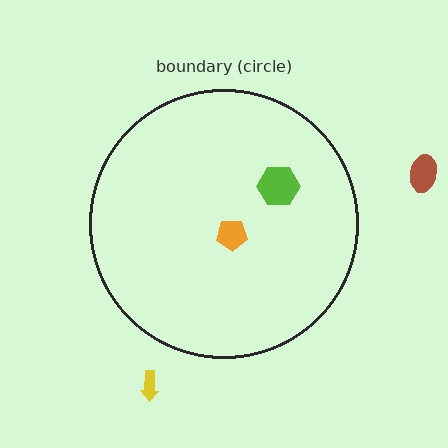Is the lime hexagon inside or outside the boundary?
Inside.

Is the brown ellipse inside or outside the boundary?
Outside.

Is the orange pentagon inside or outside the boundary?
Inside.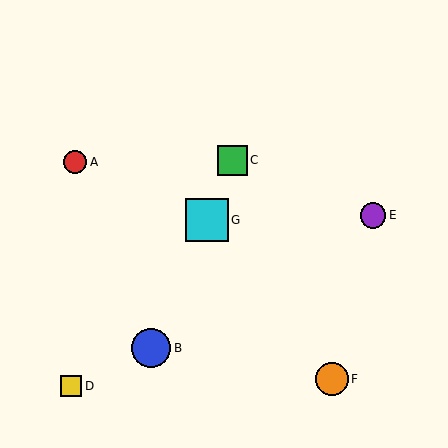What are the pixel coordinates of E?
Object E is at (373, 215).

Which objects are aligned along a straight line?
Objects B, C, G are aligned along a straight line.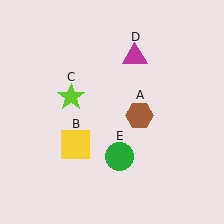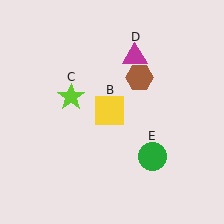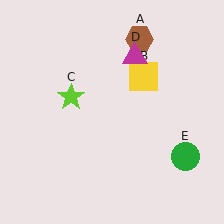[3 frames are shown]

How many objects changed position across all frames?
3 objects changed position: brown hexagon (object A), yellow square (object B), green circle (object E).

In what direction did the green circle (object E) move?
The green circle (object E) moved right.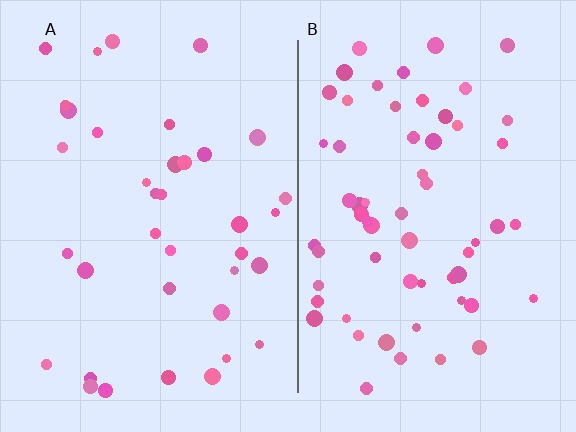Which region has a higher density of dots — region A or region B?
B (the right).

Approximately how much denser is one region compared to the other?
Approximately 1.6× — region B over region A.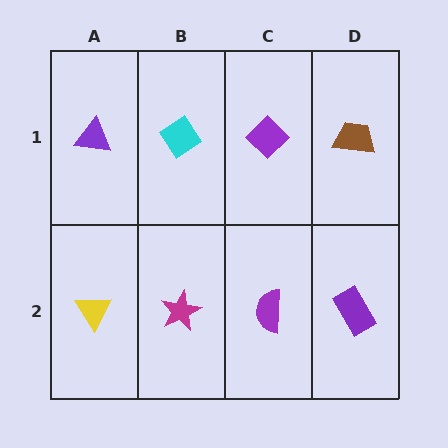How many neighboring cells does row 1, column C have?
3.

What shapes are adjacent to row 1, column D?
A purple rectangle (row 2, column D), a purple diamond (row 1, column C).